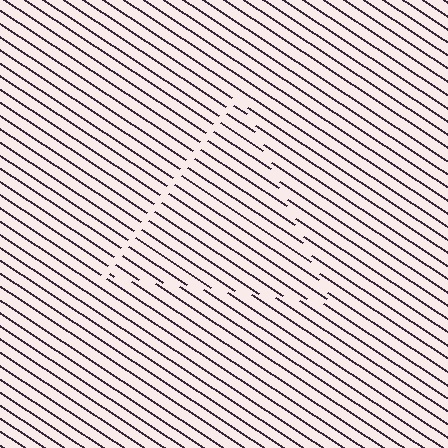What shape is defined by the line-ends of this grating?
An illusory triangle. The interior of the shape contains the same grating, shifted by half a period — the contour is defined by the phase discontinuity where line-ends from the inner and outer gratings abut.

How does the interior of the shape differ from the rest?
The interior of the shape contains the same grating, shifted by half a period — the contour is defined by the phase discontinuity where line-ends from the inner and outer gratings abut.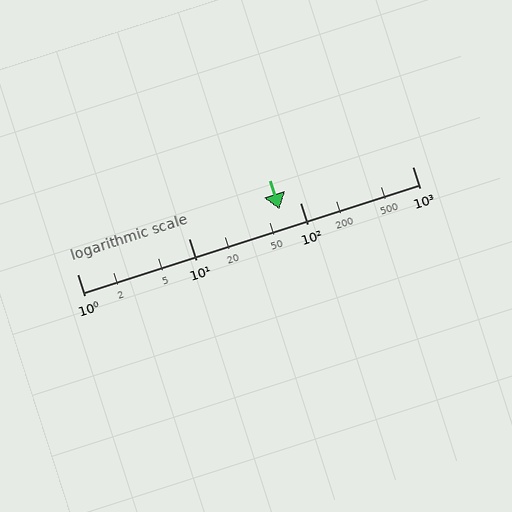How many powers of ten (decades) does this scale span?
The scale spans 3 decades, from 1 to 1000.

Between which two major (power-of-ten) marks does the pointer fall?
The pointer is between 10 and 100.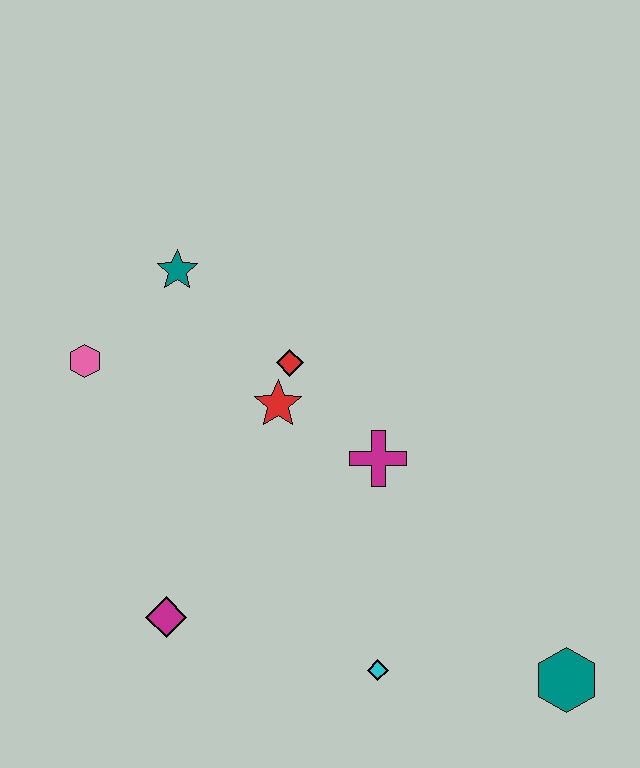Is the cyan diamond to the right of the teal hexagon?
No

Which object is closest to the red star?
The red diamond is closest to the red star.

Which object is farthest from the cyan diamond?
The teal star is farthest from the cyan diamond.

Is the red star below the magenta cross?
No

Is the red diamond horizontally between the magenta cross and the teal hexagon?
No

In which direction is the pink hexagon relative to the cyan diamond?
The pink hexagon is above the cyan diamond.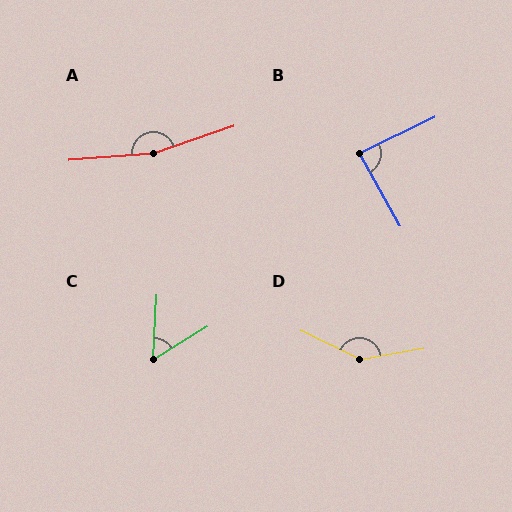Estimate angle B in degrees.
Approximately 87 degrees.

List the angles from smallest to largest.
C (55°), B (87°), D (144°), A (166°).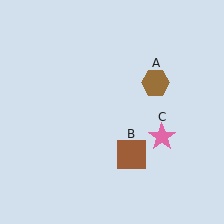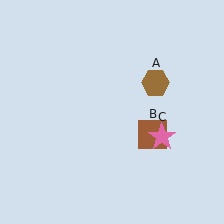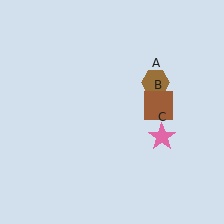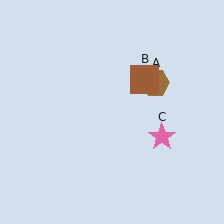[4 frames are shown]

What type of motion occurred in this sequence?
The brown square (object B) rotated counterclockwise around the center of the scene.